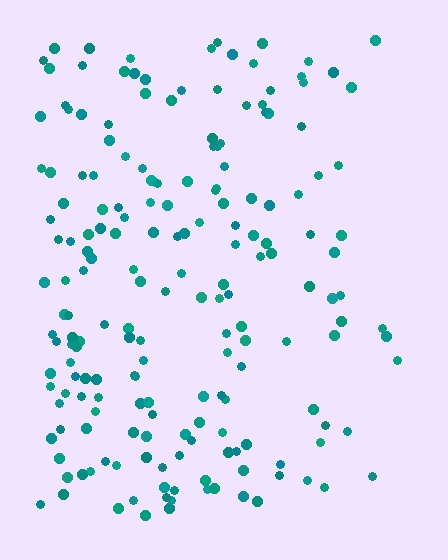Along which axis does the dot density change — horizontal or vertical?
Horizontal.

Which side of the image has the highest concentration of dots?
The left.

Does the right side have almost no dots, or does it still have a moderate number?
Still a moderate number, just noticeably fewer than the left.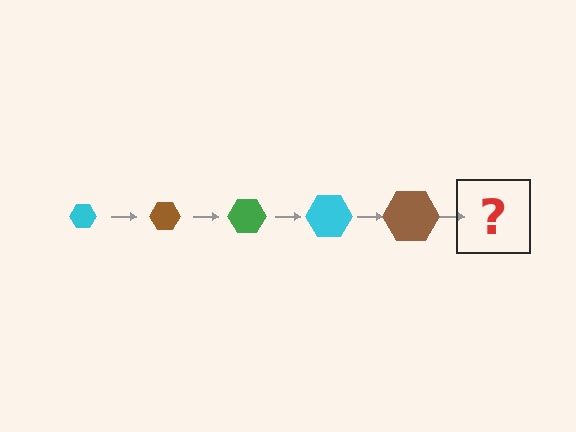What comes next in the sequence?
The next element should be a green hexagon, larger than the previous one.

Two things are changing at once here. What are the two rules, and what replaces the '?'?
The two rules are that the hexagon grows larger each step and the color cycles through cyan, brown, and green. The '?' should be a green hexagon, larger than the previous one.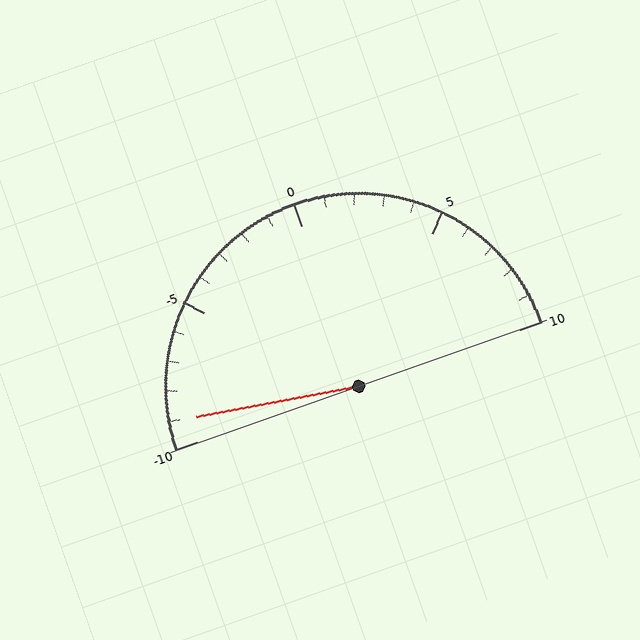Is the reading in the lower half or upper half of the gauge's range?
The reading is in the lower half of the range (-10 to 10).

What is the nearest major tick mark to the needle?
The nearest major tick mark is -10.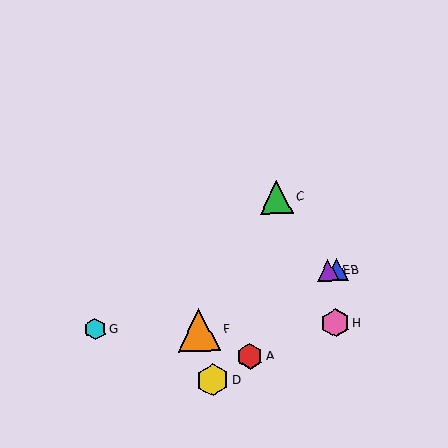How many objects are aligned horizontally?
2 objects (B, E) are aligned horizontally.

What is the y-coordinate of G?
Object G is at y≈329.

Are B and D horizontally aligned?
No, B is at y≈270 and D is at y≈380.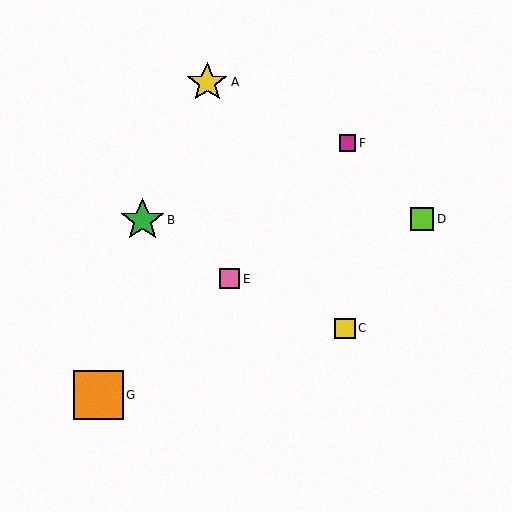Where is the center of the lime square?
The center of the lime square is at (422, 219).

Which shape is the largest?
The orange square (labeled G) is the largest.